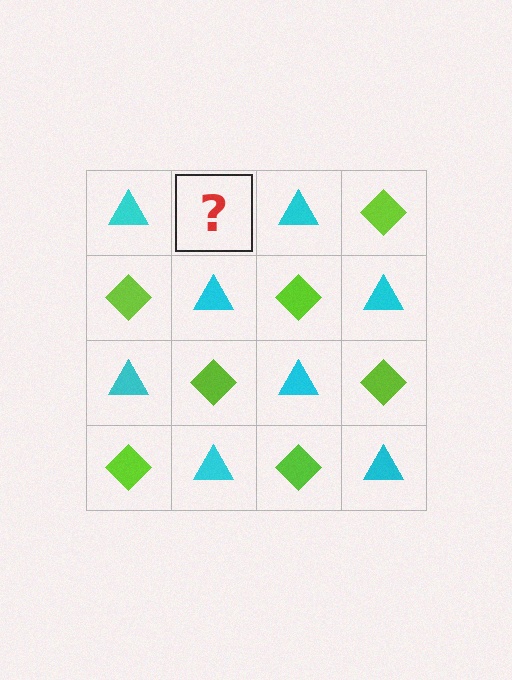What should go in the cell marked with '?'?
The missing cell should contain a lime diamond.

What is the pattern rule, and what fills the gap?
The rule is that it alternates cyan triangle and lime diamond in a checkerboard pattern. The gap should be filled with a lime diamond.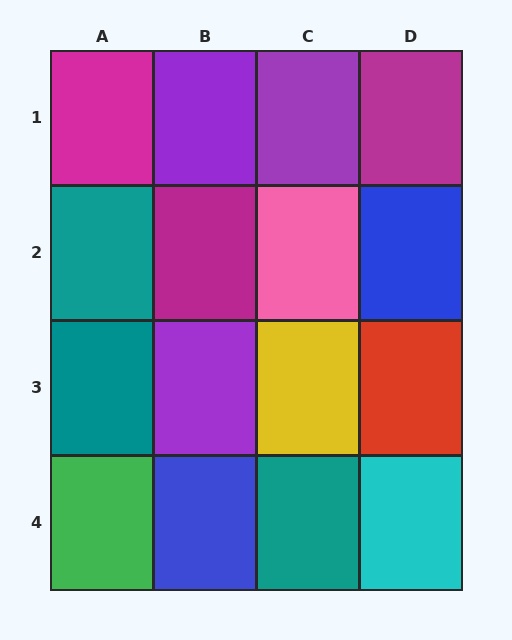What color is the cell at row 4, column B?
Blue.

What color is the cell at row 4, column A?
Green.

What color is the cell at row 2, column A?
Teal.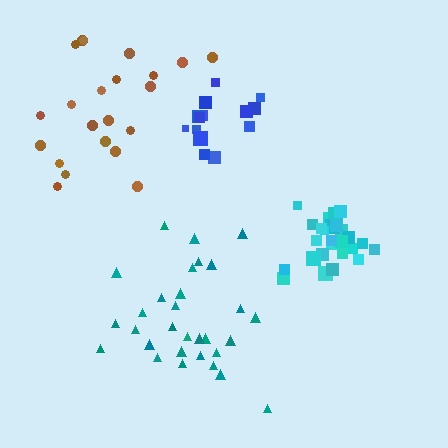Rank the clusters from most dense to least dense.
cyan, blue, brown, teal.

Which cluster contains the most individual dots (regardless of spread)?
Teal (30).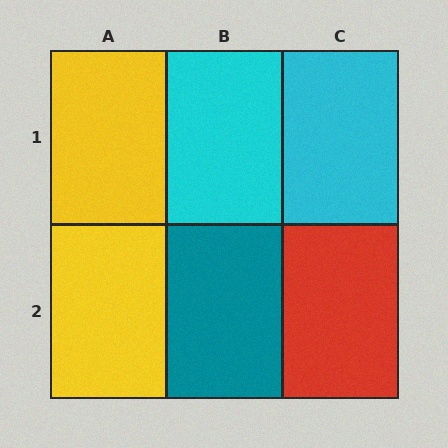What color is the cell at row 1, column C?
Cyan.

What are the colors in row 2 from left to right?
Yellow, teal, red.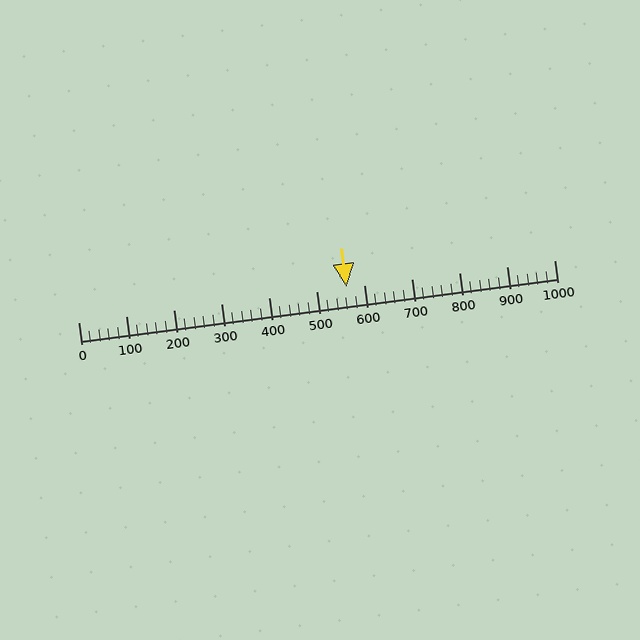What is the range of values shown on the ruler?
The ruler shows values from 0 to 1000.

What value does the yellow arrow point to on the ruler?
The yellow arrow points to approximately 564.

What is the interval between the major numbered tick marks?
The major tick marks are spaced 100 units apart.